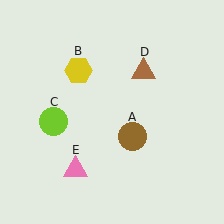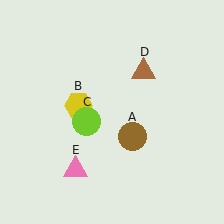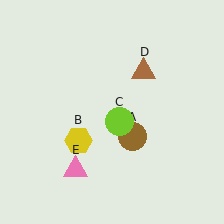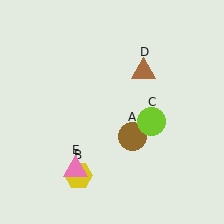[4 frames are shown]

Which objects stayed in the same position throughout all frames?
Brown circle (object A) and brown triangle (object D) and pink triangle (object E) remained stationary.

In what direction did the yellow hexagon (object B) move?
The yellow hexagon (object B) moved down.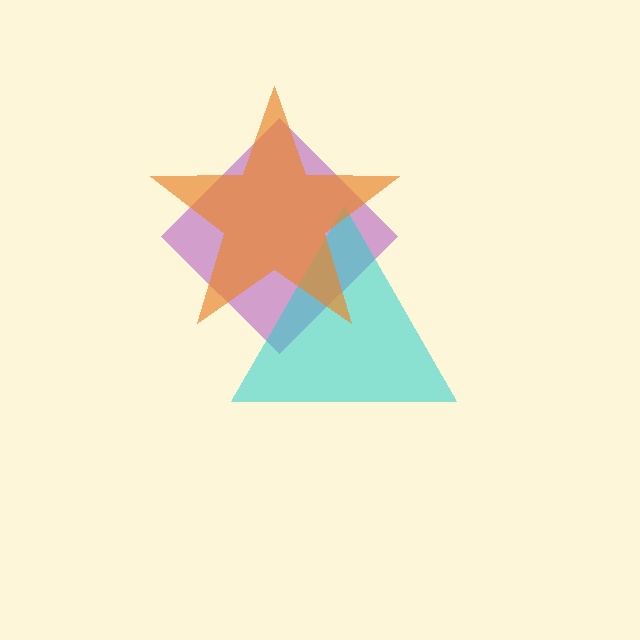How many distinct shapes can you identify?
There are 3 distinct shapes: a purple diamond, a cyan triangle, an orange star.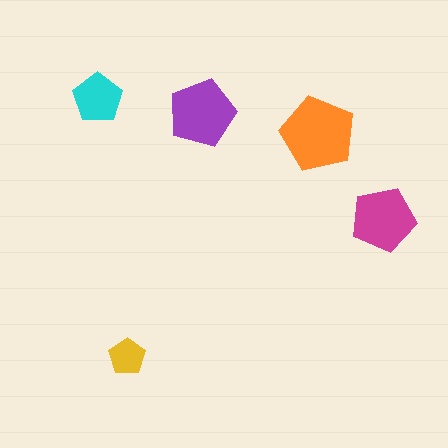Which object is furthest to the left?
The cyan pentagon is leftmost.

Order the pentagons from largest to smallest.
the orange one, the purple one, the magenta one, the cyan one, the yellow one.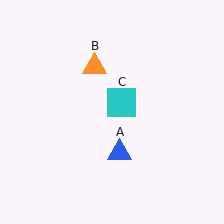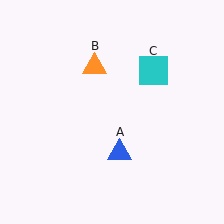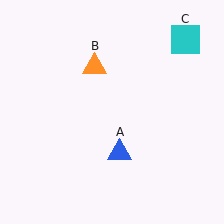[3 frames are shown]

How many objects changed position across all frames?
1 object changed position: cyan square (object C).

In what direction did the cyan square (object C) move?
The cyan square (object C) moved up and to the right.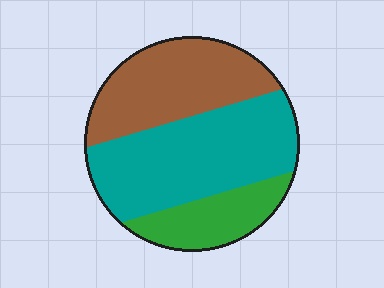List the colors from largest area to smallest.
From largest to smallest: teal, brown, green.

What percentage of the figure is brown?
Brown takes up about one third (1/3) of the figure.